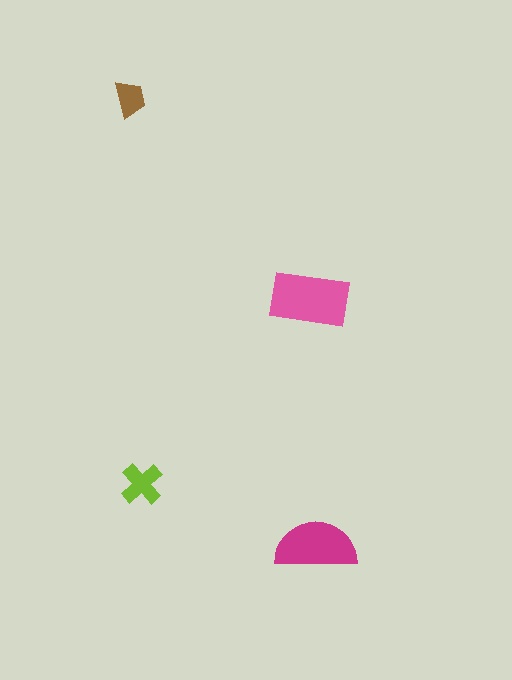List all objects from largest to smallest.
The pink rectangle, the magenta semicircle, the lime cross, the brown trapezoid.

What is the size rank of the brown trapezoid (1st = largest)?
4th.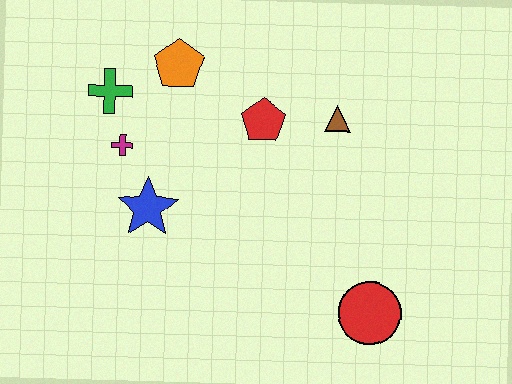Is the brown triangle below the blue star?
No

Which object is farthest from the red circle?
The green cross is farthest from the red circle.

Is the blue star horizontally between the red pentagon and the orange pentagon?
No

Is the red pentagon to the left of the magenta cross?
No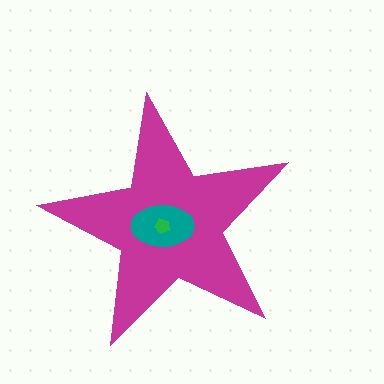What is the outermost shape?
The magenta star.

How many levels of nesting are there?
3.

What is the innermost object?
The green pentagon.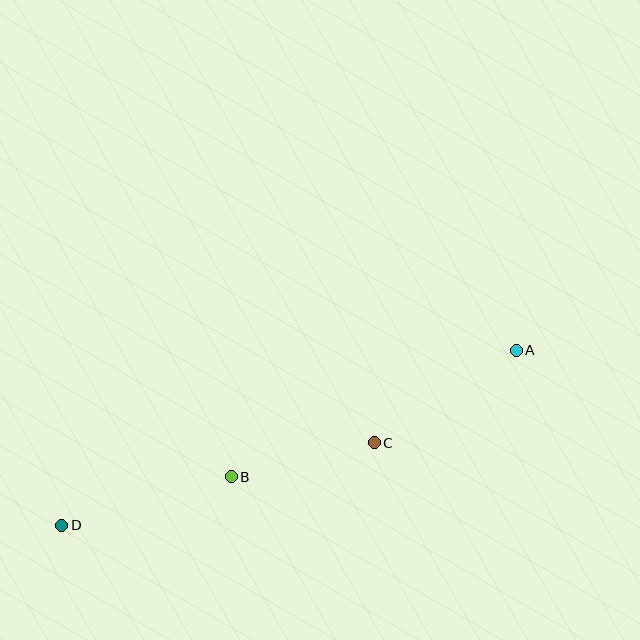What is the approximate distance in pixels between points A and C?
The distance between A and C is approximately 170 pixels.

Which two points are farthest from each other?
Points A and D are farthest from each other.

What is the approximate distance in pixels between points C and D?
The distance between C and D is approximately 323 pixels.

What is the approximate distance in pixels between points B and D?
The distance between B and D is approximately 176 pixels.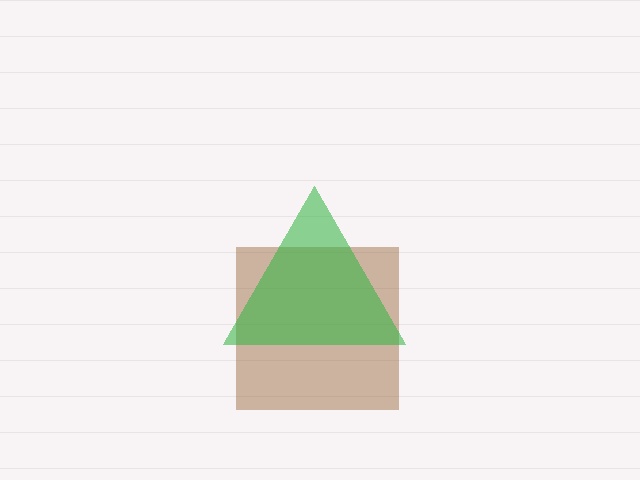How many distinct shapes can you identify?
There are 2 distinct shapes: a brown square, a green triangle.